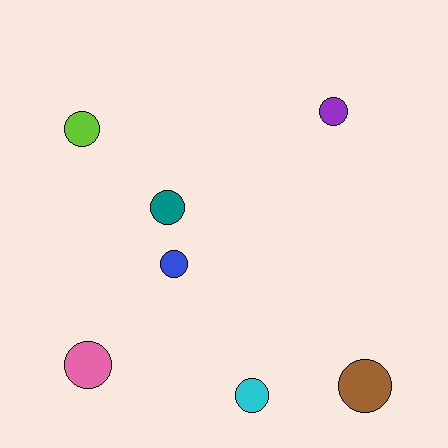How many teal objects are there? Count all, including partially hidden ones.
There is 1 teal object.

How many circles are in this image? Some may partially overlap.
There are 7 circles.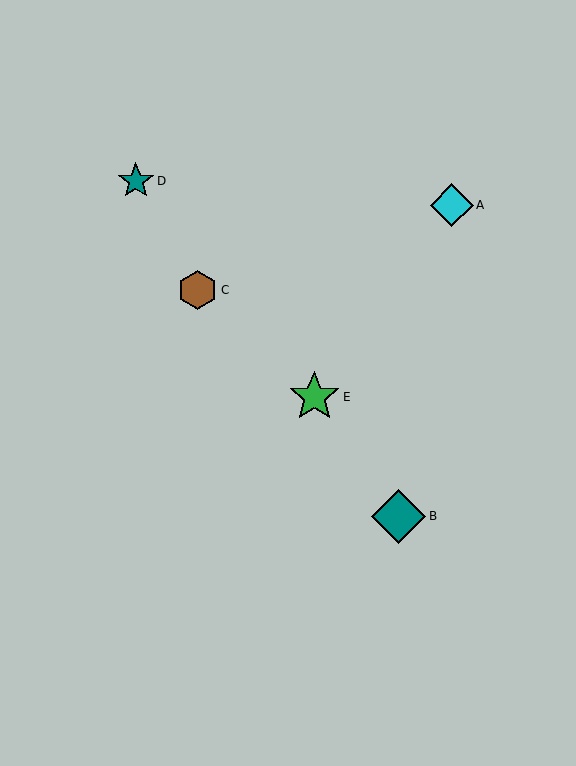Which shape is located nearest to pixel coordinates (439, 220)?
The cyan diamond (labeled A) at (452, 205) is nearest to that location.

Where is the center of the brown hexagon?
The center of the brown hexagon is at (198, 290).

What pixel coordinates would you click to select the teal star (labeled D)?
Click at (136, 181) to select the teal star D.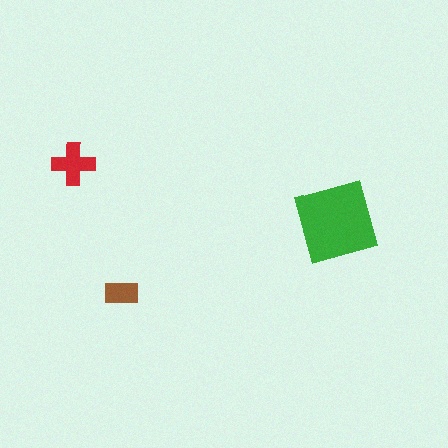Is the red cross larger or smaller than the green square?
Smaller.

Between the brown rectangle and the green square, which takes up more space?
The green square.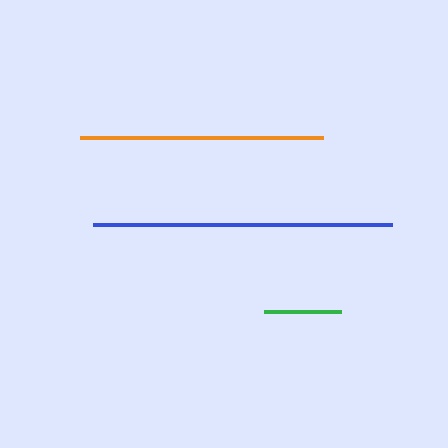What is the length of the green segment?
The green segment is approximately 77 pixels long.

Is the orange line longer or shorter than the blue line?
The blue line is longer than the orange line.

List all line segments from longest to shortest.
From longest to shortest: blue, orange, green.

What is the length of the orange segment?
The orange segment is approximately 243 pixels long.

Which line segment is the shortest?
The green line is the shortest at approximately 77 pixels.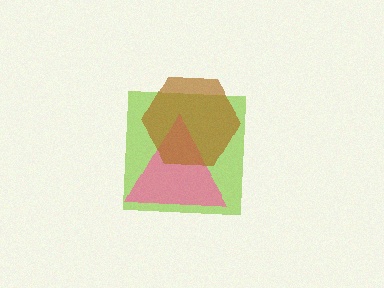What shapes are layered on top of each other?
The layered shapes are: a lime square, a pink triangle, a brown hexagon.